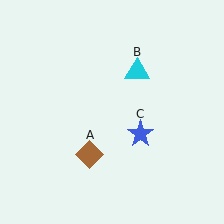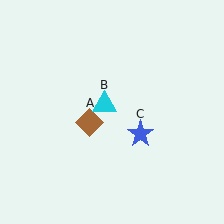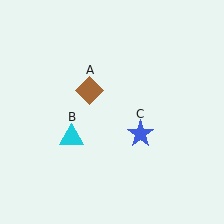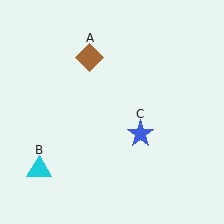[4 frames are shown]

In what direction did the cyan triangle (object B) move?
The cyan triangle (object B) moved down and to the left.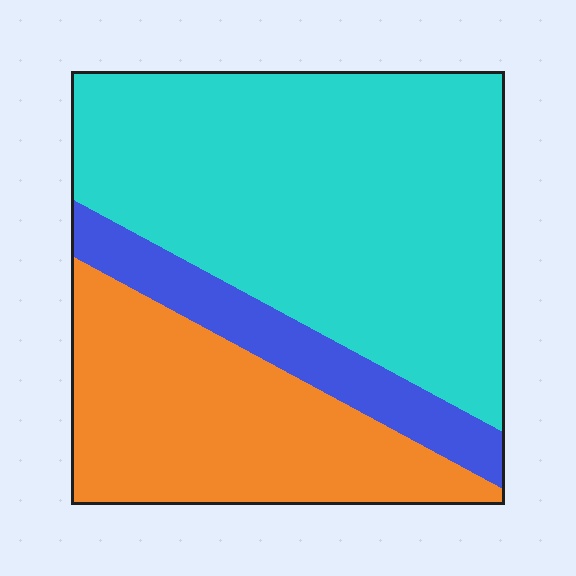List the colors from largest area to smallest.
From largest to smallest: cyan, orange, blue.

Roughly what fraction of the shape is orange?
Orange takes up about one third (1/3) of the shape.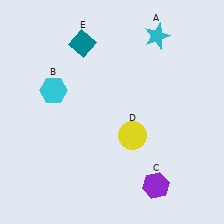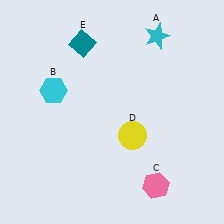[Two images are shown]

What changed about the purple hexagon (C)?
In Image 1, C is purple. In Image 2, it changed to pink.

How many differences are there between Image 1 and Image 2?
There is 1 difference between the two images.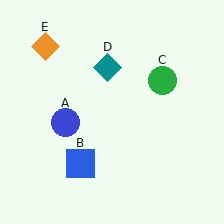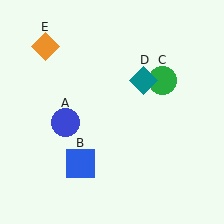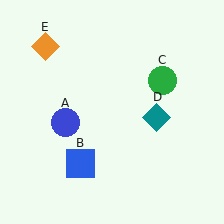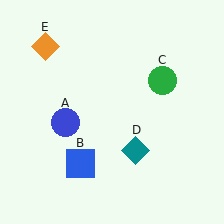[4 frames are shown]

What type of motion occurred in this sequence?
The teal diamond (object D) rotated clockwise around the center of the scene.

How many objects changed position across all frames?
1 object changed position: teal diamond (object D).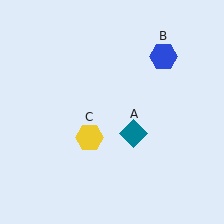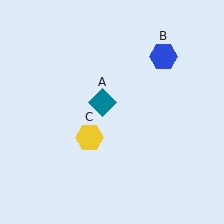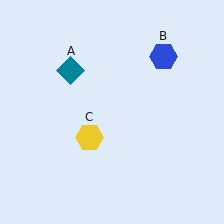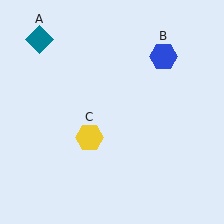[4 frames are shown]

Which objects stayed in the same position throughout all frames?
Blue hexagon (object B) and yellow hexagon (object C) remained stationary.